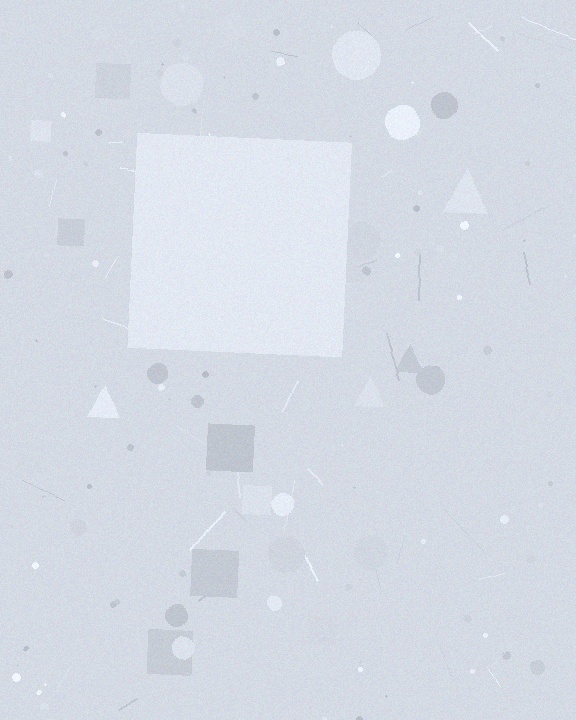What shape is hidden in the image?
A square is hidden in the image.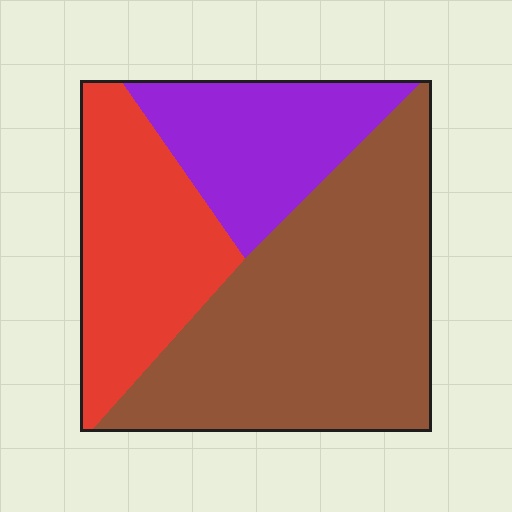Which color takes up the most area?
Brown, at roughly 50%.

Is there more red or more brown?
Brown.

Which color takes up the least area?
Purple, at roughly 20%.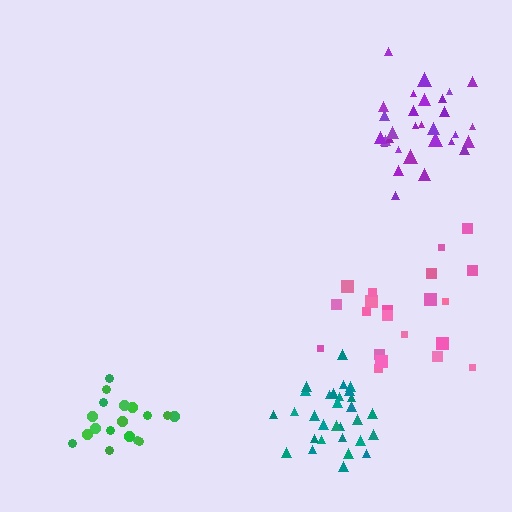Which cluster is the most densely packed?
Teal.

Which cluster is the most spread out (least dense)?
Pink.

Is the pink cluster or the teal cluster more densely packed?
Teal.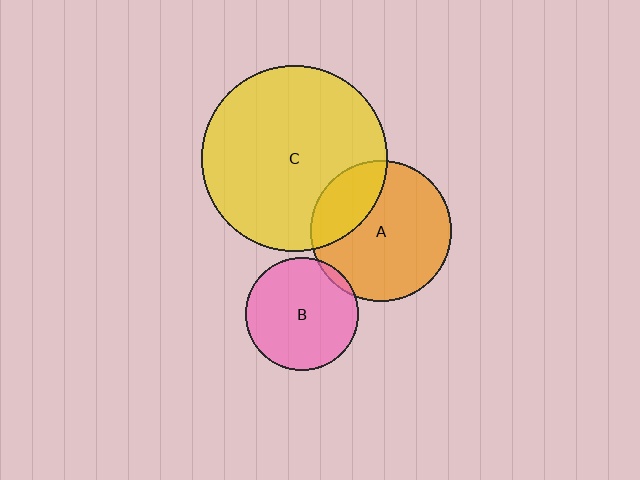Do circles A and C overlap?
Yes.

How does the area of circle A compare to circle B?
Approximately 1.6 times.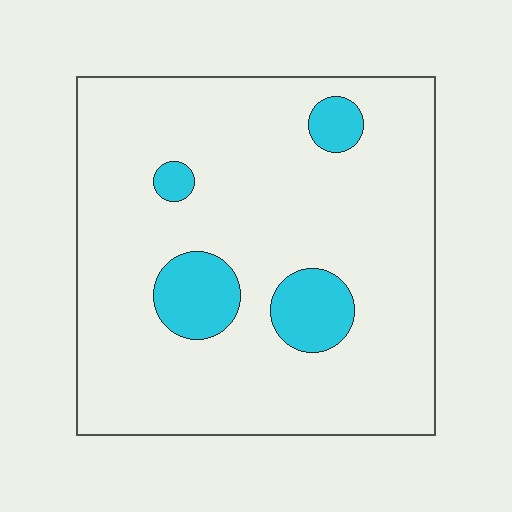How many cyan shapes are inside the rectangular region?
4.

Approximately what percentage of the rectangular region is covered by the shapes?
Approximately 10%.